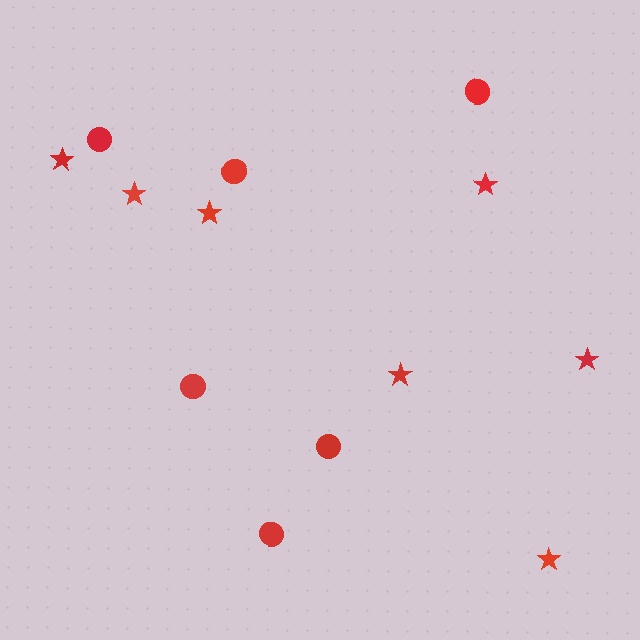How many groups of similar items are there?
There are 2 groups: one group of circles (6) and one group of stars (7).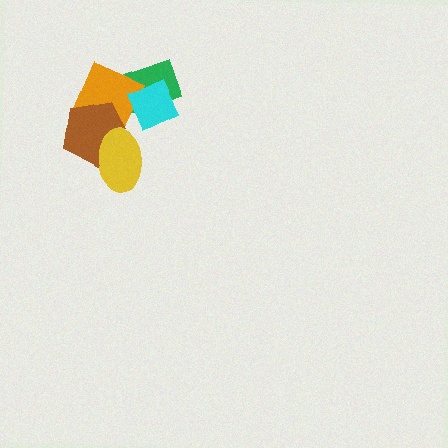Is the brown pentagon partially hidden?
Yes, it is partially covered by another shape.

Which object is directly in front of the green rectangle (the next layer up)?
The orange diamond is directly in front of the green rectangle.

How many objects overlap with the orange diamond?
3 objects overlap with the orange diamond.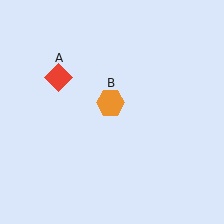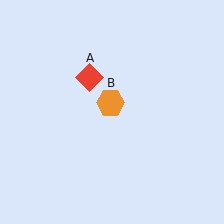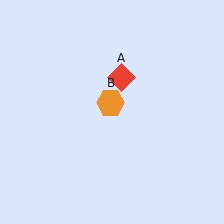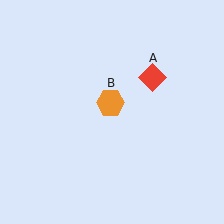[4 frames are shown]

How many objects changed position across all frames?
1 object changed position: red diamond (object A).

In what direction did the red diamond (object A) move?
The red diamond (object A) moved right.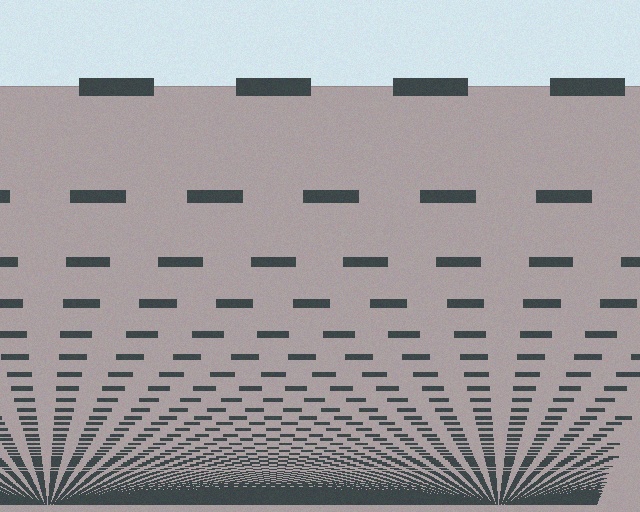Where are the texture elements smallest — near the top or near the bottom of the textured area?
Near the bottom.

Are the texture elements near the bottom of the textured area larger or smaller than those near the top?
Smaller. The gradient is inverted — elements near the bottom are smaller and denser.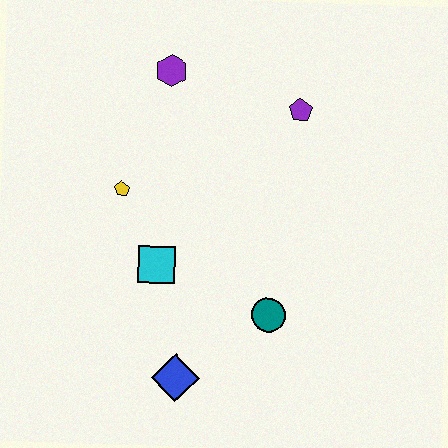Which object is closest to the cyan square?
The yellow pentagon is closest to the cyan square.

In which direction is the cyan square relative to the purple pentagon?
The cyan square is below the purple pentagon.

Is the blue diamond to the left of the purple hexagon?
No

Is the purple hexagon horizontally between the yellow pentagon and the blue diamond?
Yes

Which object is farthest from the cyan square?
The purple pentagon is farthest from the cyan square.